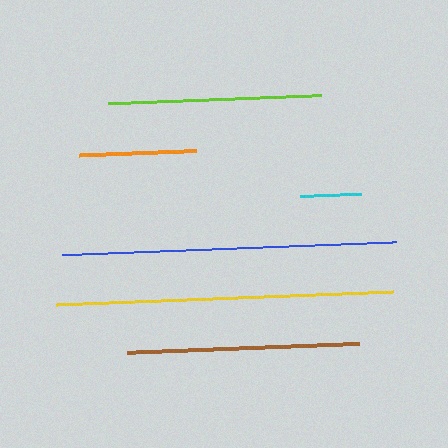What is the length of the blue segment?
The blue segment is approximately 334 pixels long.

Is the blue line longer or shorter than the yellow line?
The yellow line is longer than the blue line.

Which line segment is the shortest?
The cyan line is the shortest at approximately 61 pixels.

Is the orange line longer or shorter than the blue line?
The blue line is longer than the orange line.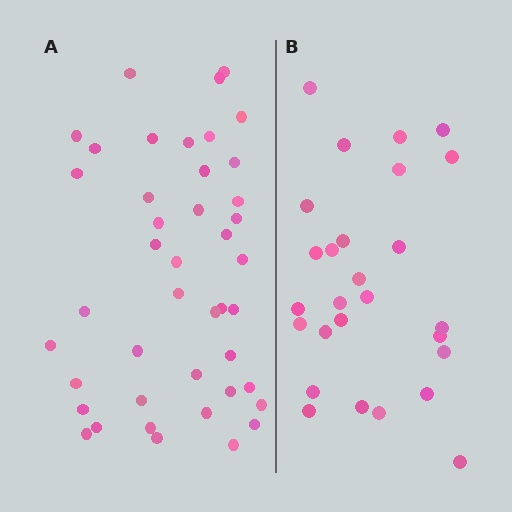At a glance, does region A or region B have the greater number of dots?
Region A (the left region) has more dots.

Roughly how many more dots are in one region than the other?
Region A has approximately 15 more dots than region B.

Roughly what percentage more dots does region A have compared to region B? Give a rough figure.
About 60% more.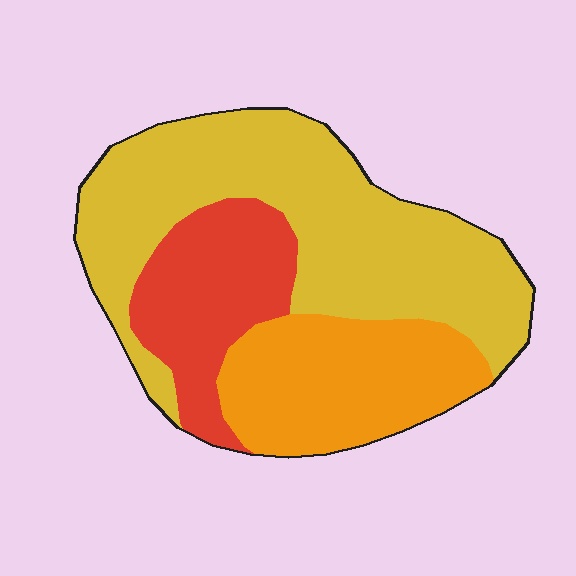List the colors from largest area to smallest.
From largest to smallest: yellow, orange, red.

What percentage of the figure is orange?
Orange takes up about one quarter (1/4) of the figure.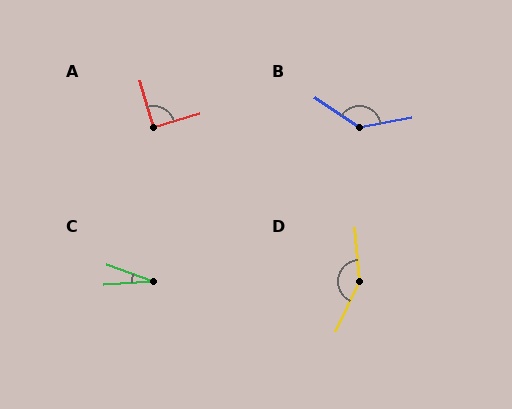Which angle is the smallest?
C, at approximately 23 degrees.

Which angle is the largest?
D, at approximately 151 degrees.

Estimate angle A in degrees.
Approximately 89 degrees.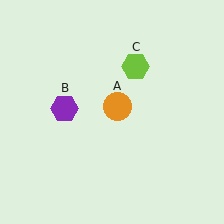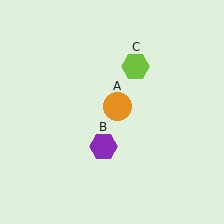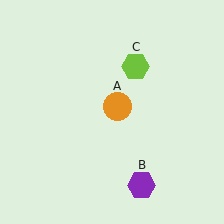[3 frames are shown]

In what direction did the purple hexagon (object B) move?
The purple hexagon (object B) moved down and to the right.